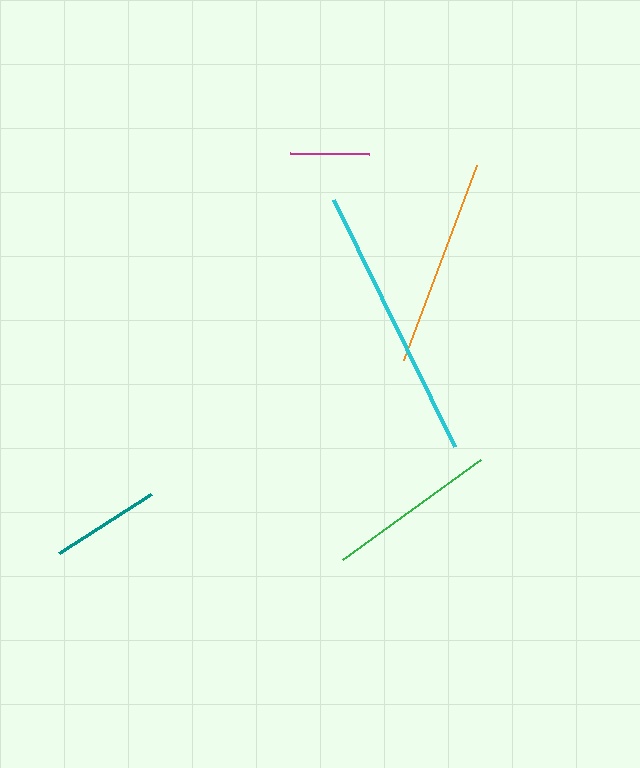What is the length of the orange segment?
The orange segment is approximately 208 pixels long.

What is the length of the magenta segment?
The magenta segment is approximately 79 pixels long.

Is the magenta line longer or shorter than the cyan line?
The cyan line is longer than the magenta line.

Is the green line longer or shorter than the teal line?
The green line is longer than the teal line.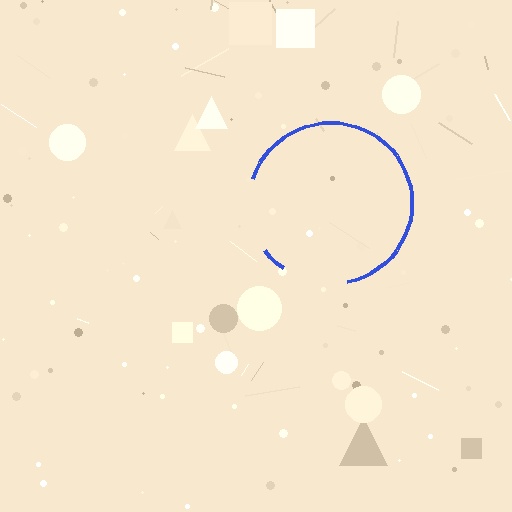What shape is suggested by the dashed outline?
The dashed outline suggests a circle.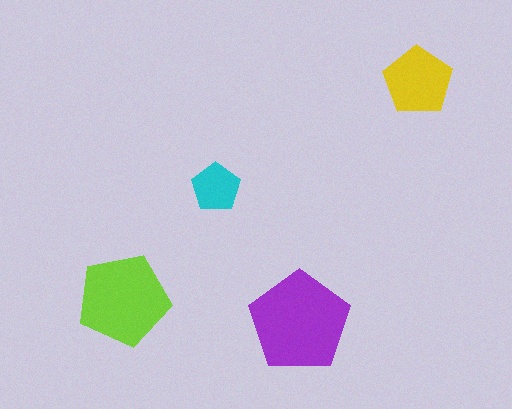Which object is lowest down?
The purple pentagon is bottommost.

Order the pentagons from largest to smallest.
the purple one, the lime one, the yellow one, the cyan one.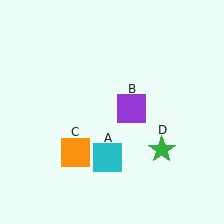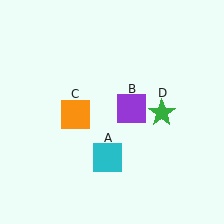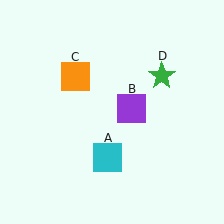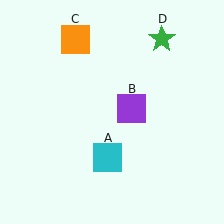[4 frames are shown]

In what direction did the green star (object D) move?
The green star (object D) moved up.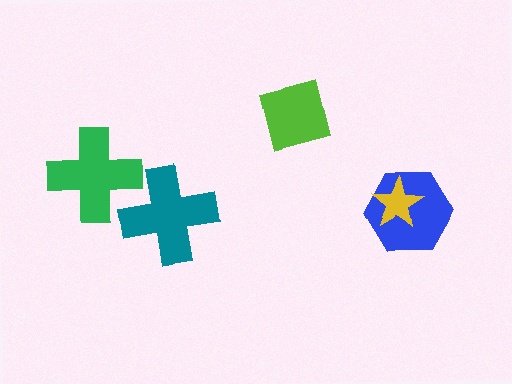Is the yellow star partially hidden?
No, no other shape covers it.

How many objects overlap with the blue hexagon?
1 object overlaps with the blue hexagon.